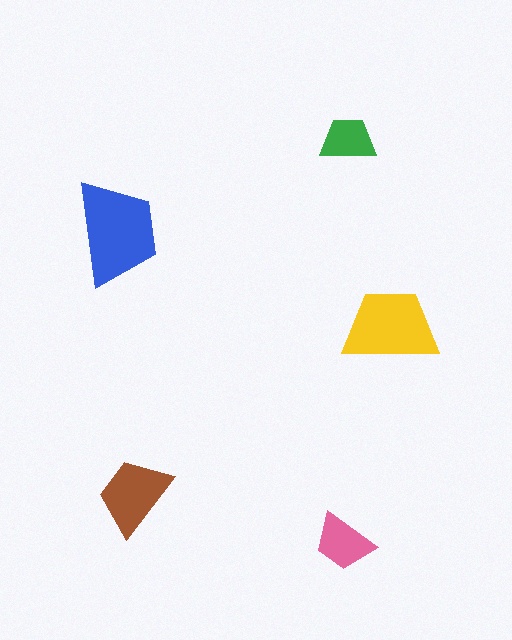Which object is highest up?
The green trapezoid is topmost.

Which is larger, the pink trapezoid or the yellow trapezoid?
The yellow one.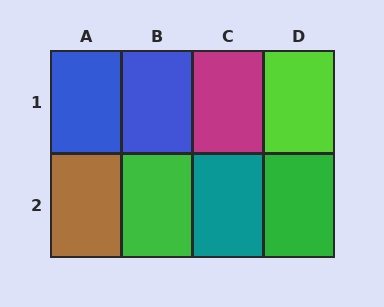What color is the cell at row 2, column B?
Green.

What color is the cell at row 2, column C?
Teal.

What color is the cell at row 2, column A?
Brown.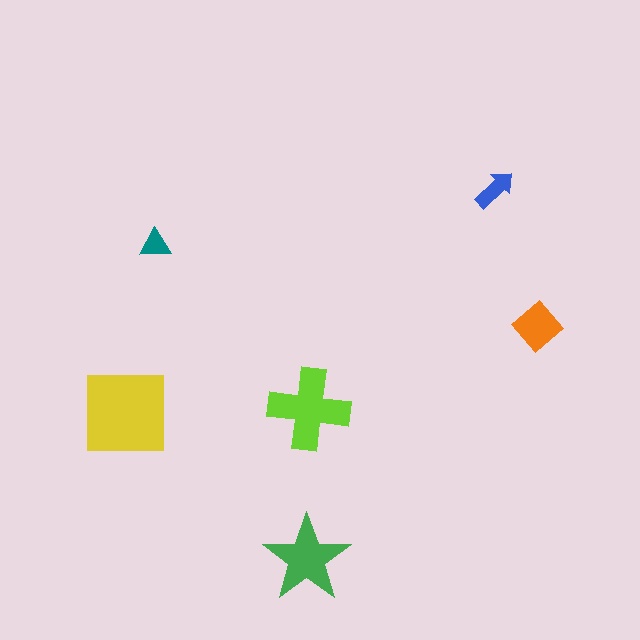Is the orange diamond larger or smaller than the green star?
Smaller.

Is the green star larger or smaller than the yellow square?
Smaller.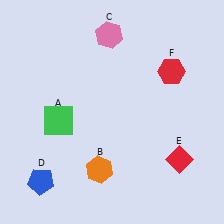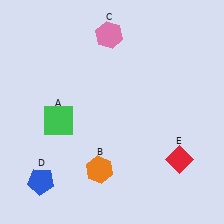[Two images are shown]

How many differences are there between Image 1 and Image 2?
There is 1 difference between the two images.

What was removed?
The red hexagon (F) was removed in Image 2.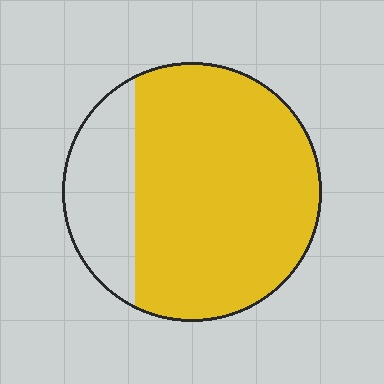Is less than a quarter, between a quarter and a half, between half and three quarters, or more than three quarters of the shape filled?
More than three quarters.